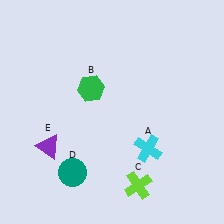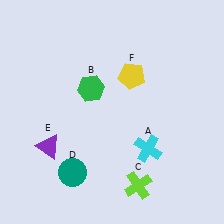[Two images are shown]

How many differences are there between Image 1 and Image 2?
There is 1 difference between the two images.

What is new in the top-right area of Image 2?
A yellow pentagon (F) was added in the top-right area of Image 2.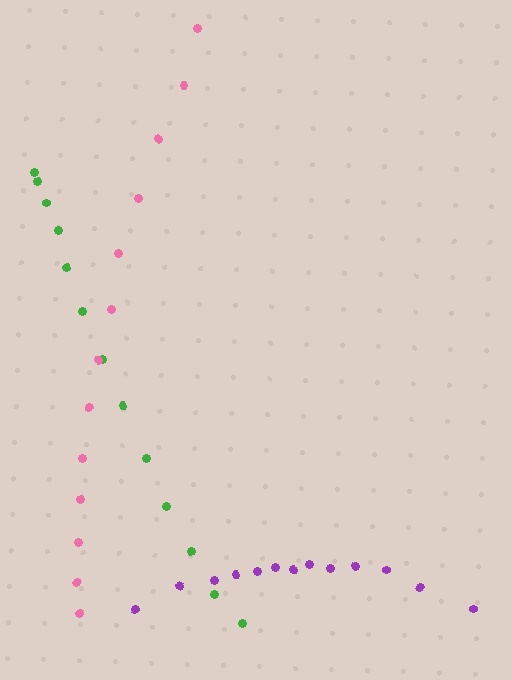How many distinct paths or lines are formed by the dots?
There are 3 distinct paths.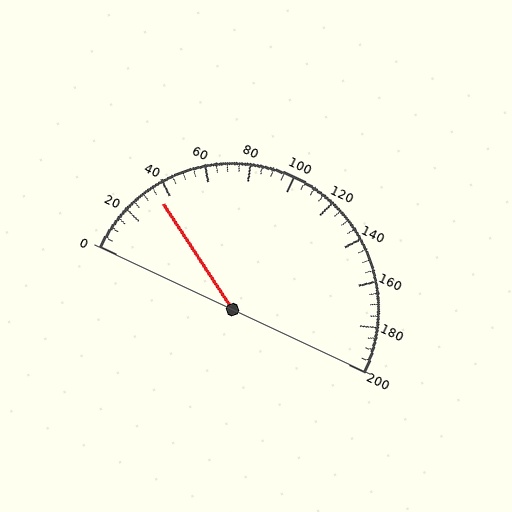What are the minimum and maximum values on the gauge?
The gauge ranges from 0 to 200.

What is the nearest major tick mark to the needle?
The nearest major tick mark is 40.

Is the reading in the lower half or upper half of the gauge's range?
The reading is in the lower half of the range (0 to 200).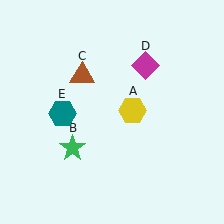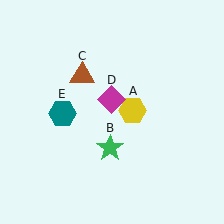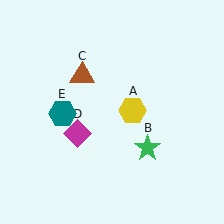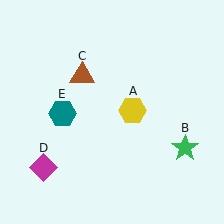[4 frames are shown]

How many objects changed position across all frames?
2 objects changed position: green star (object B), magenta diamond (object D).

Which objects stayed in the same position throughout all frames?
Yellow hexagon (object A) and brown triangle (object C) and teal hexagon (object E) remained stationary.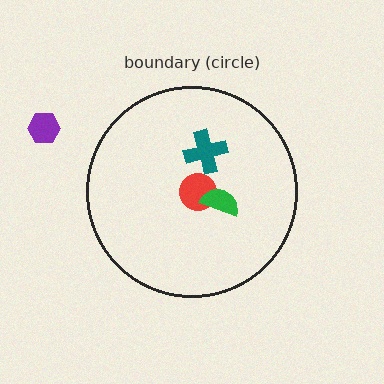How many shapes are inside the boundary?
3 inside, 1 outside.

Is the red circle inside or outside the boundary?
Inside.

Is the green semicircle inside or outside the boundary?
Inside.